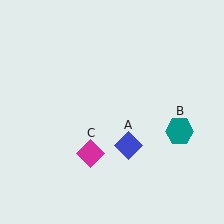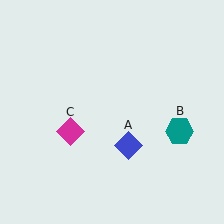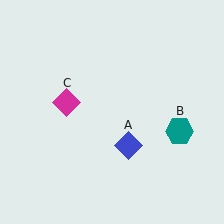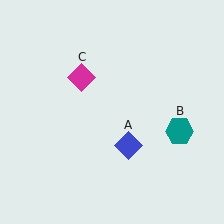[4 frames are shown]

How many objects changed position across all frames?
1 object changed position: magenta diamond (object C).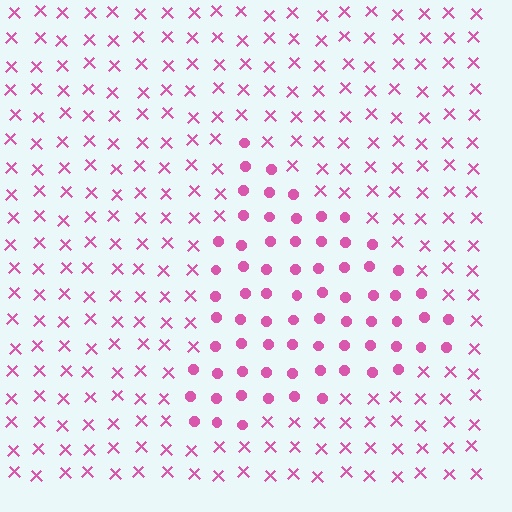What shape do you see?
I see a triangle.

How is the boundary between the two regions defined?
The boundary is defined by a change in element shape: circles inside vs. X marks outside. All elements share the same color and spacing.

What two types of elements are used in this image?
The image uses circles inside the triangle region and X marks outside it.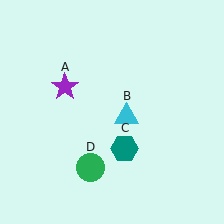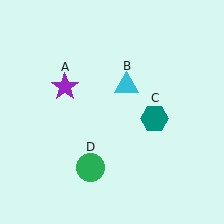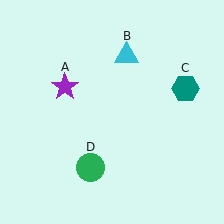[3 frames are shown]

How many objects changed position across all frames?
2 objects changed position: cyan triangle (object B), teal hexagon (object C).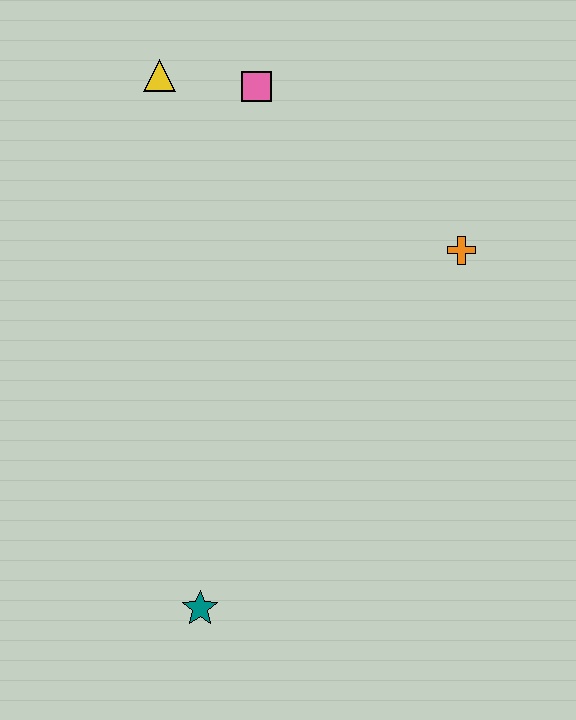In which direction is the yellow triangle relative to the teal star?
The yellow triangle is above the teal star.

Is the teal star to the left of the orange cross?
Yes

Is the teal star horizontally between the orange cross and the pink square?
No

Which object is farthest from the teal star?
The yellow triangle is farthest from the teal star.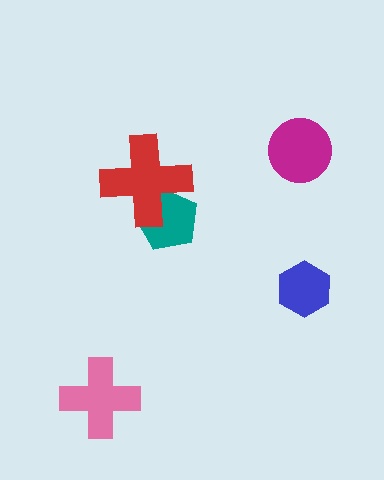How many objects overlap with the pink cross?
0 objects overlap with the pink cross.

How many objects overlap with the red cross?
1 object overlaps with the red cross.